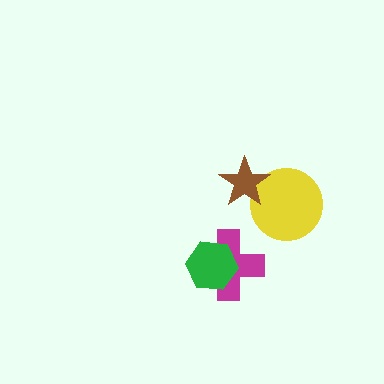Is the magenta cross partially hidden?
Yes, it is partially covered by another shape.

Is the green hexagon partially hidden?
No, no other shape covers it.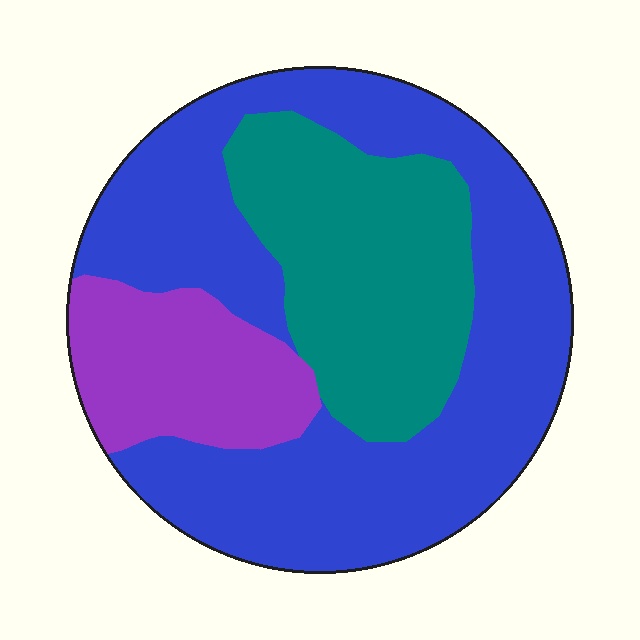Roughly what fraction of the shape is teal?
Teal takes up about one quarter (1/4) of the shape.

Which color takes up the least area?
Purple, at roughly 15%.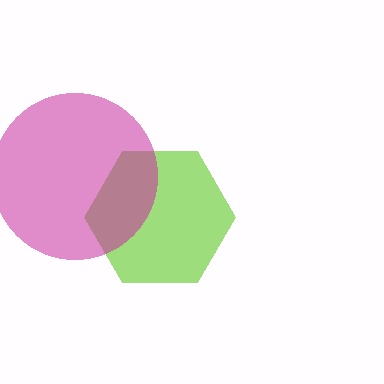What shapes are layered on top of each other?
The layered shapes are: a lime hexagon, a magenta circle.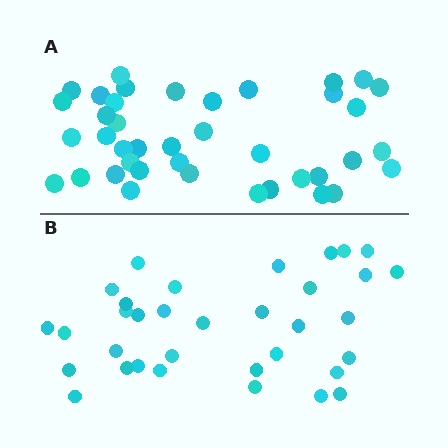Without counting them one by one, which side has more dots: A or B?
Region A (the top region) has more dots.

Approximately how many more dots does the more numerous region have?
Region A has about 6 more dots than region B.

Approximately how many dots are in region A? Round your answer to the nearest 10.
About 40 dots.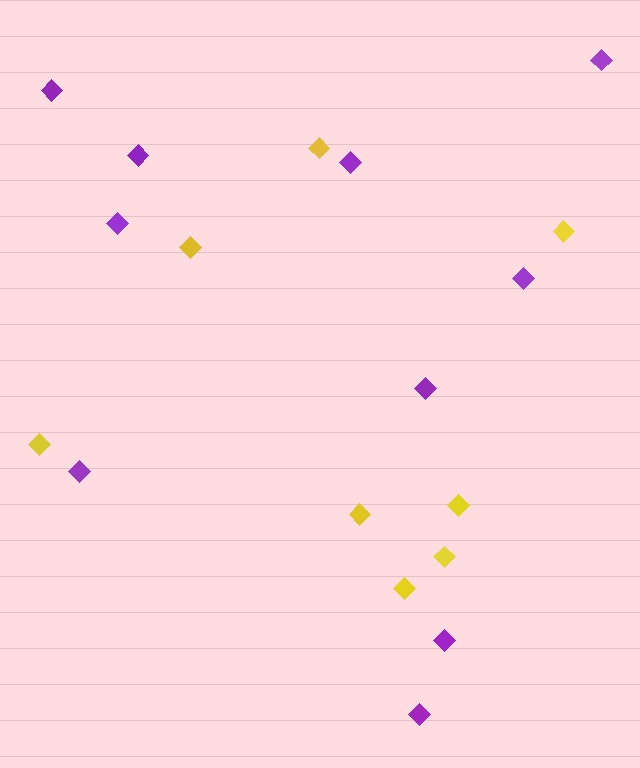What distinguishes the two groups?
There are 2 groups: one group of purple diamonds (10) and one group of yellow diamonds (8).